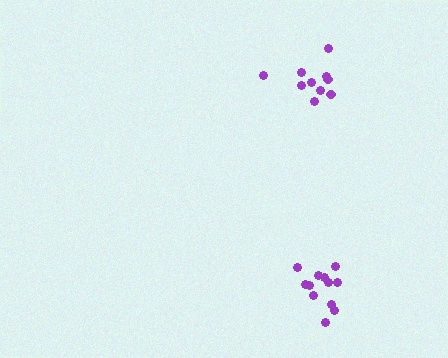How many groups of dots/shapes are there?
There are 2 groups.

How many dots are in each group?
Group 1: 12 dots, Group 2: 10 dots (22 total).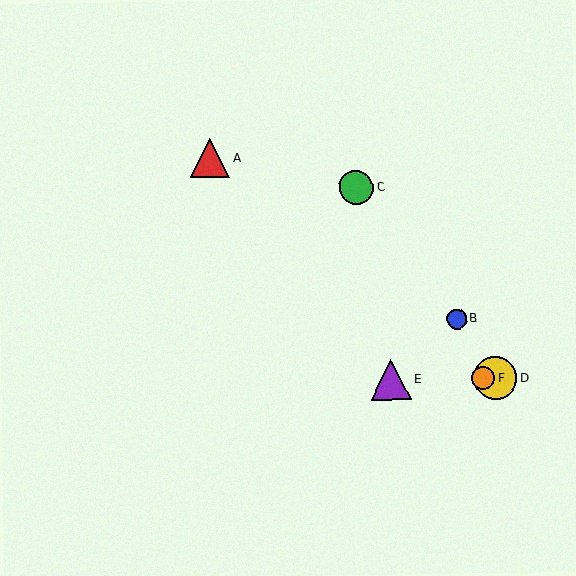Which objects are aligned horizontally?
Objects D, E, F are aligned horizontally.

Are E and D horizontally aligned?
Yes, both are at y≈379.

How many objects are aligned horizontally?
3 objects (D, E, F) are aligned horizontally.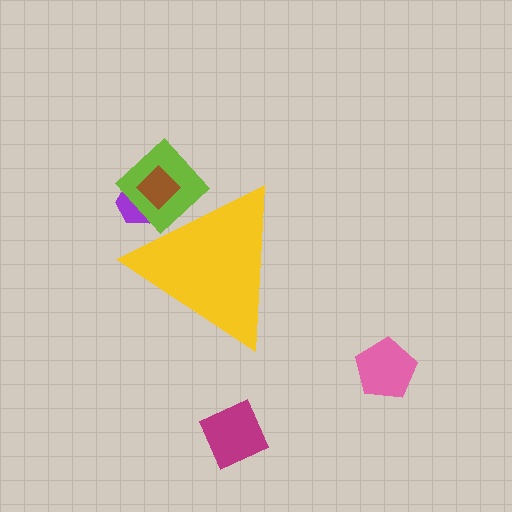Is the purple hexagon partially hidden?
Yes, the purple hexagon is partially hidden behind the yellow triangle.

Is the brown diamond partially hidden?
Yes, the brown diamond is partially hidden behind the yellow triangle.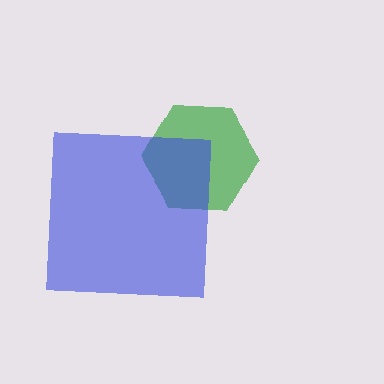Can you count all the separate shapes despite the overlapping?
Yes, there are 2 separate shapes.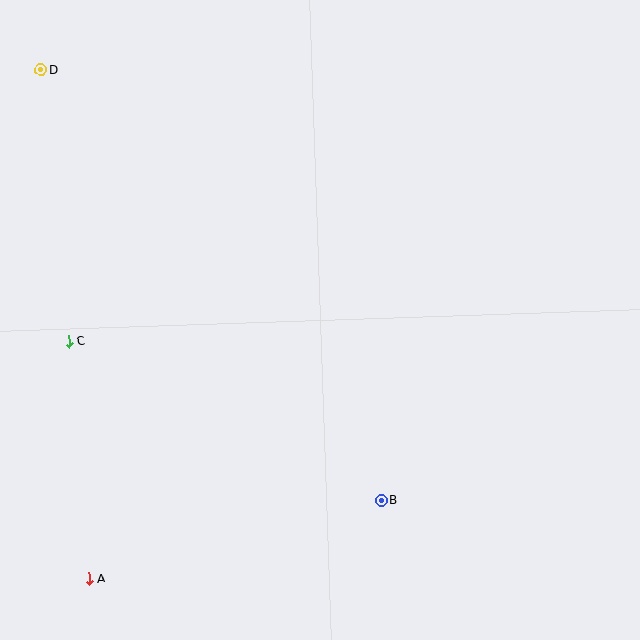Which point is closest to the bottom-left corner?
Point A is closest to the bottom-left corner.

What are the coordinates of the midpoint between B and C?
The midpoint between B and C is at (225, 421).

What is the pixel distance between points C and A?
The distance between C and A is 238 pixels.